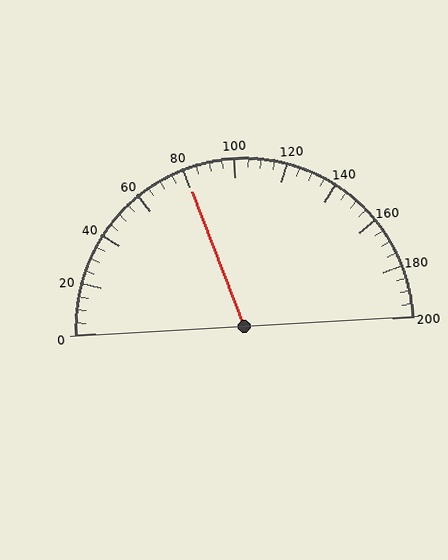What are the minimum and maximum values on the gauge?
The gauge ranges from 0 to 200.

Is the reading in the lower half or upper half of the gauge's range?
The reading is in the lower half of the range (0 to 200).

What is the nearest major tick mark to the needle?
The nearest major tick mark is 80.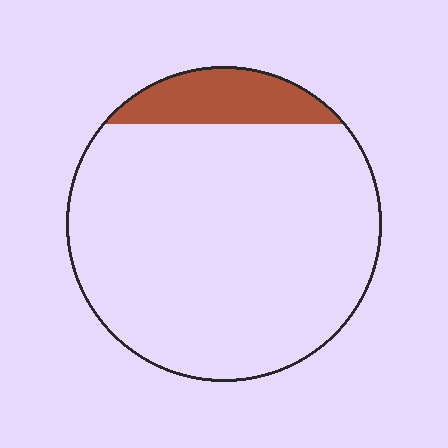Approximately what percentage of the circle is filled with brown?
Approximately 15%.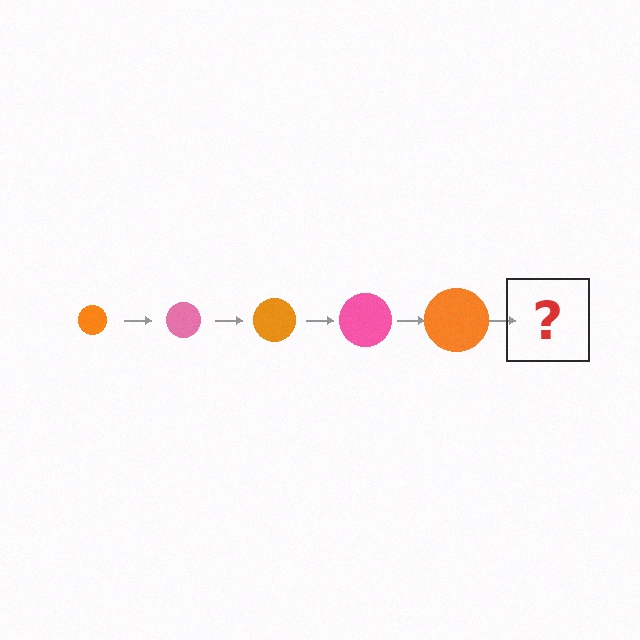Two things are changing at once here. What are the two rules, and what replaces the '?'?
The two rules are that the circle grows larger each step and the color cycles through orange and pink. The '?' should be a pink circle, larger than the previous one.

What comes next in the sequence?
The next element should be a pink circle, larger than the previous one.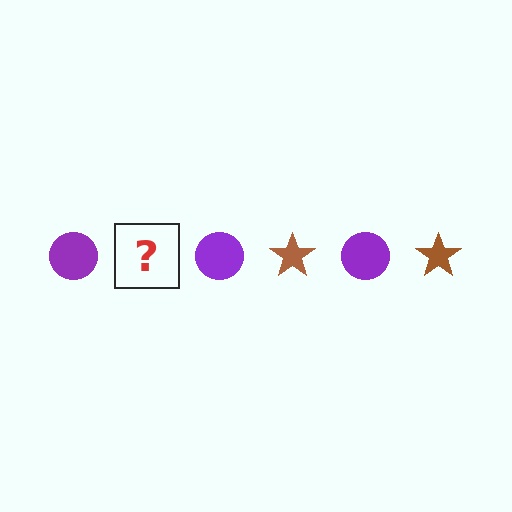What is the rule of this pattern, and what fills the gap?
The rule is that the pattern alternates between purple circle and brown star. The gap should be filled with a brown star.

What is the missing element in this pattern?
The missing element is a brown star.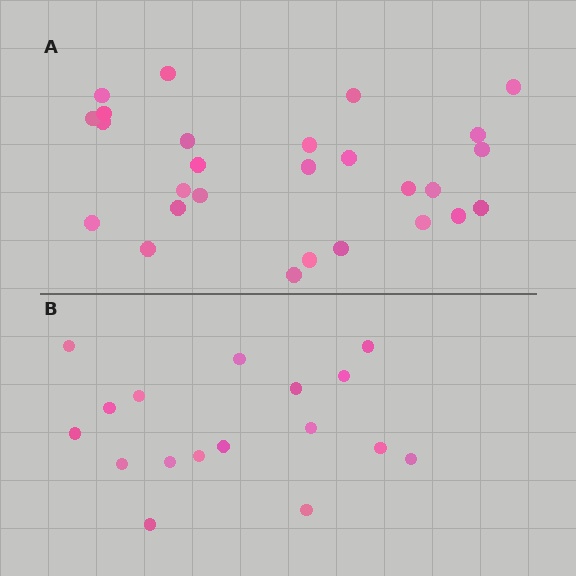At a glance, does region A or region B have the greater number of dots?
Region A (the top region) has more dots.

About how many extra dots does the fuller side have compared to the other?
Region A has roughly 10 or so more dots than region B.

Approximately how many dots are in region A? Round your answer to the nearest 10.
About 30 dots. (The exact count is 27, which rounds to 30.)